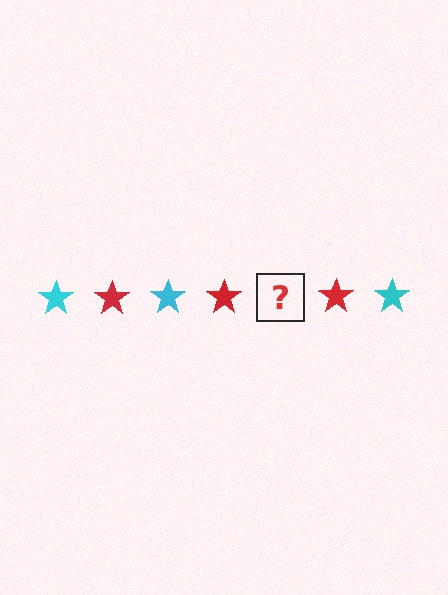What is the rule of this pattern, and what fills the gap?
The rule is that the pattern cycles through cyan, red stars. The gap should be filled with a cyan star.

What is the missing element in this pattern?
The missing element is a cyan star.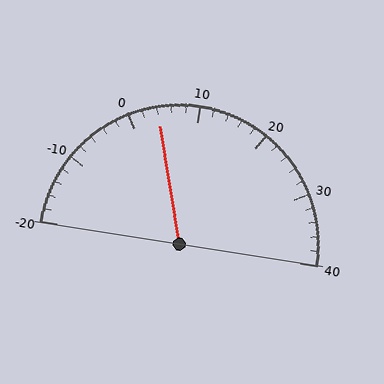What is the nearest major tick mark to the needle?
The nearest major tick mark is 0.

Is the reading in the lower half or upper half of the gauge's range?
The reading is in the lower half of the range (-20 to 40).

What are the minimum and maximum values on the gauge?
The gauge ranges from -20 to 40.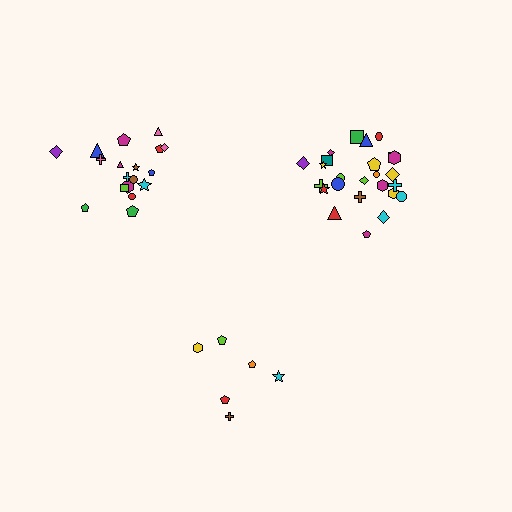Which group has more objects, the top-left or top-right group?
The top-right group.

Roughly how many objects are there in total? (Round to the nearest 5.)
Roughly 50 objects in total.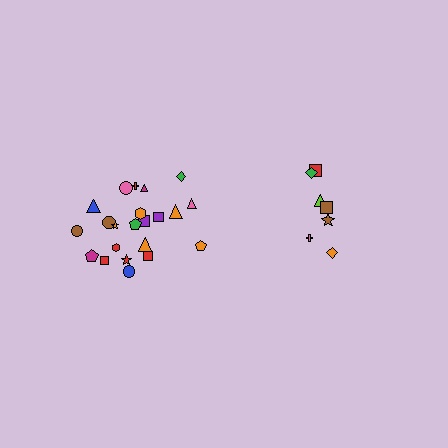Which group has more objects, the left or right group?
The left group.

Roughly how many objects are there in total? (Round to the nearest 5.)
Roughly 30 objects in total.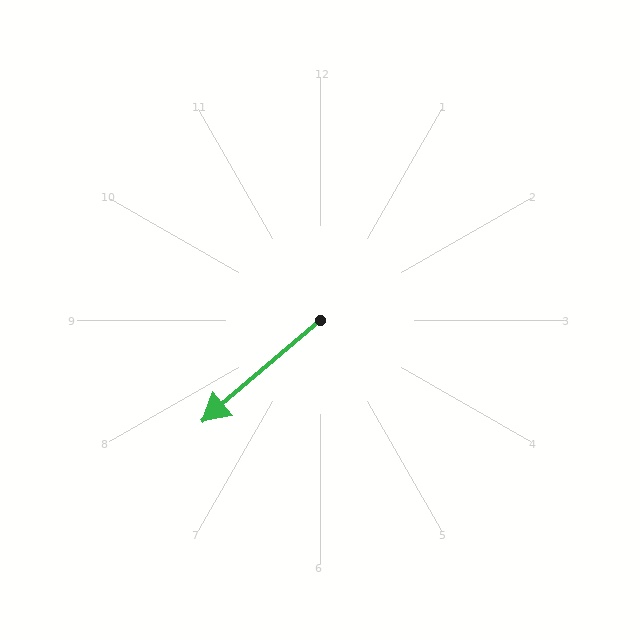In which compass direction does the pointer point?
Southwest.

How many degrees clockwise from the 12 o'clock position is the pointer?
Approximately 229 degrees.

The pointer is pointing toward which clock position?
Roughly 8 o'clock.